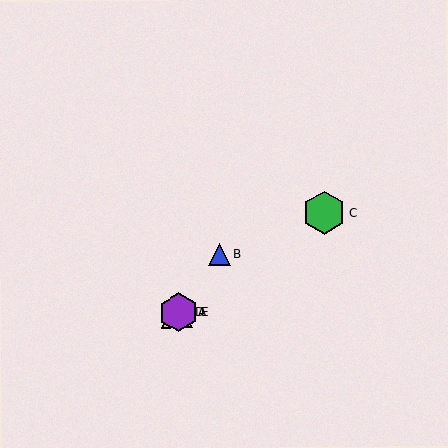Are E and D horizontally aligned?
Yes, both are at y≈313.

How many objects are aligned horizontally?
3 objects (A, D, E) are aligned horizontally.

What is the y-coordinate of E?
Object E is at y≈313.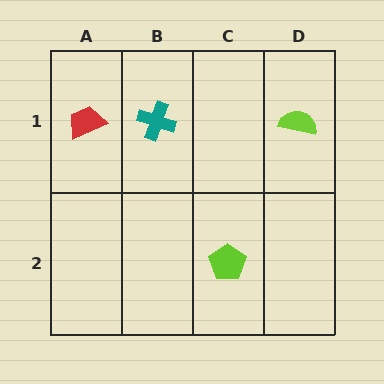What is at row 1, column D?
A lime semicircle.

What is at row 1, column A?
A red trapezoid.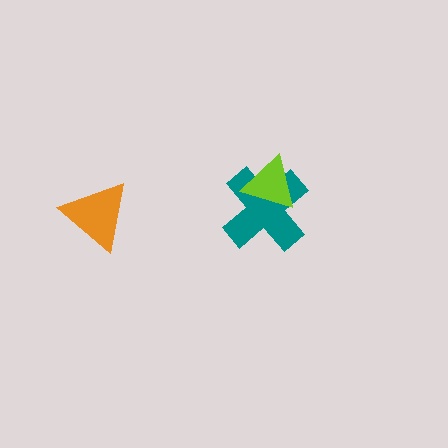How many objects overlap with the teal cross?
1 object overlaps with the teal cross.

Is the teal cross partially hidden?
Yes, it is partially covered by another shape.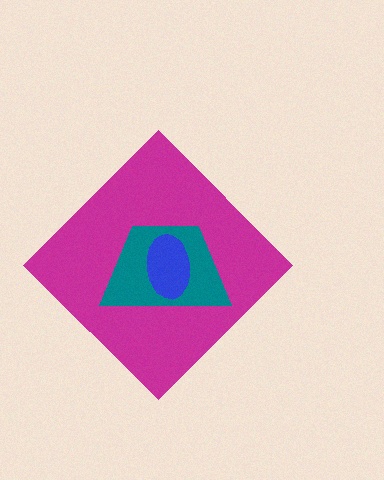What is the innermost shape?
The blue ellipse.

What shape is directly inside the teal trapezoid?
The blue ellipse.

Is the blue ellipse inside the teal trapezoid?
Yes.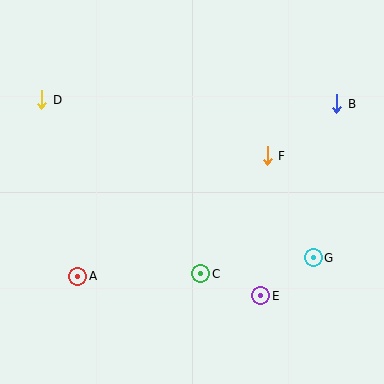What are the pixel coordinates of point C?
Point C is at (201, 274).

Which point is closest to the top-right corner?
Point B is closest to the top-right corner.